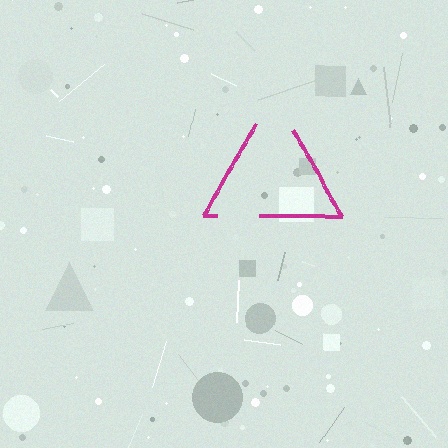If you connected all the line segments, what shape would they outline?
They would outline a triangle.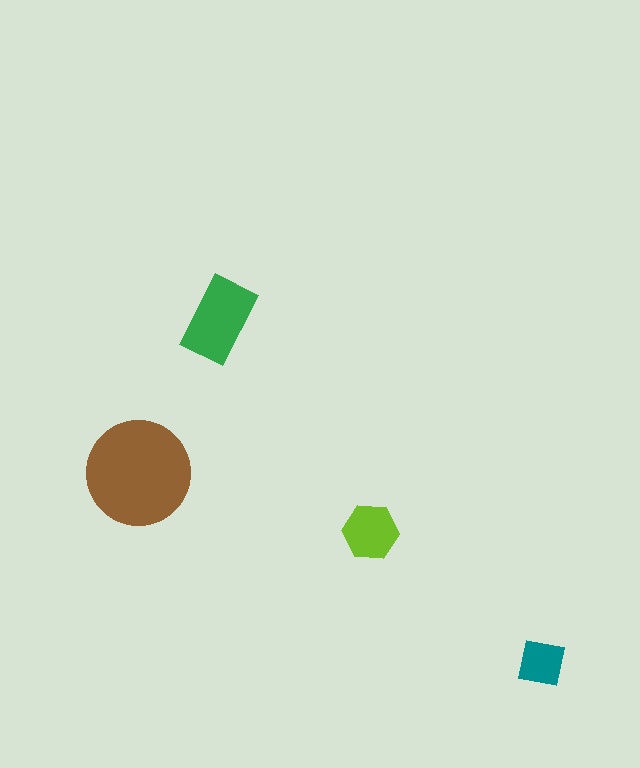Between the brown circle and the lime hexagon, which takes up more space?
The brown circle.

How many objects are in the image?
There are 4 objects in the image.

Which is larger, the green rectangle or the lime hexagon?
The green rectangle.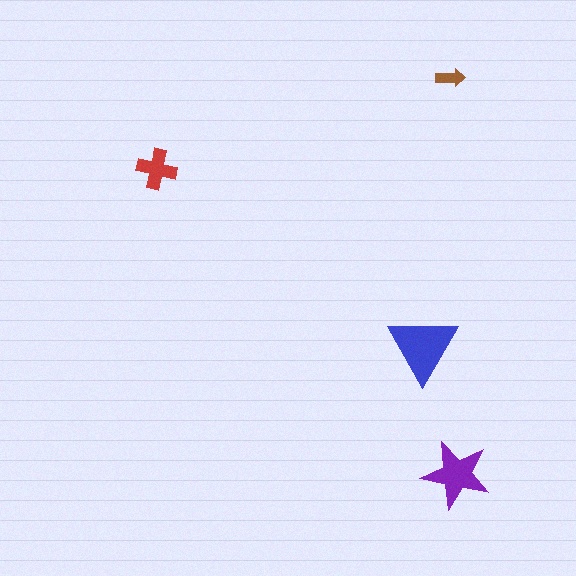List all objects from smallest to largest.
The brown arrow, the red cross, the purple star, the blue triangle.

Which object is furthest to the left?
The red cross is leftmost.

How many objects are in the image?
There are 4 objects in the image.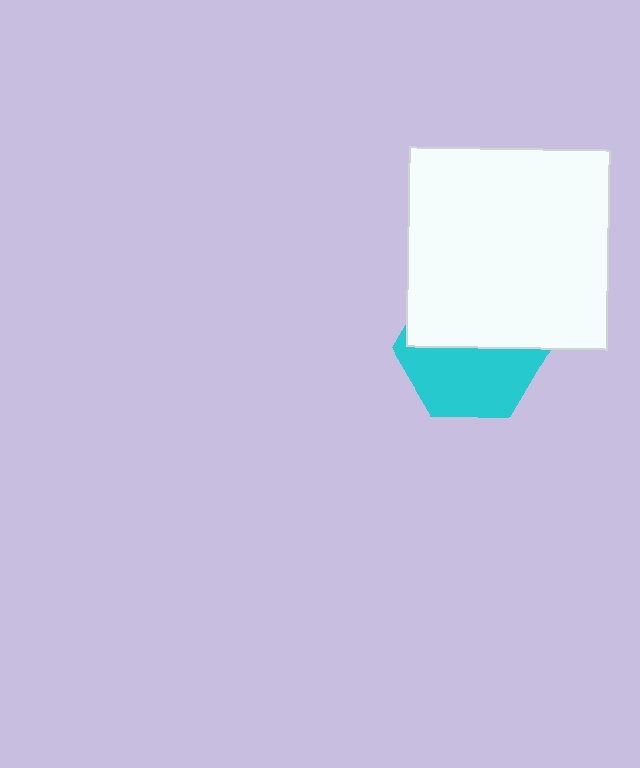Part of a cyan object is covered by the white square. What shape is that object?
It is a hexagon.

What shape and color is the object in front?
The object in front is a white square.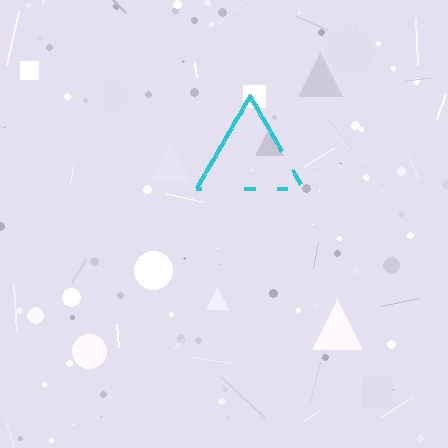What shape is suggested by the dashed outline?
The dashed outline suggests a triangle.